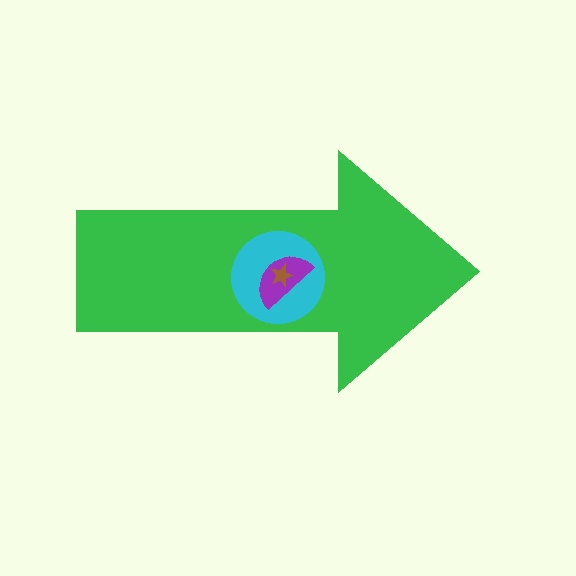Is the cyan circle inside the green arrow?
Yes.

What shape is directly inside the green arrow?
The cyan circle.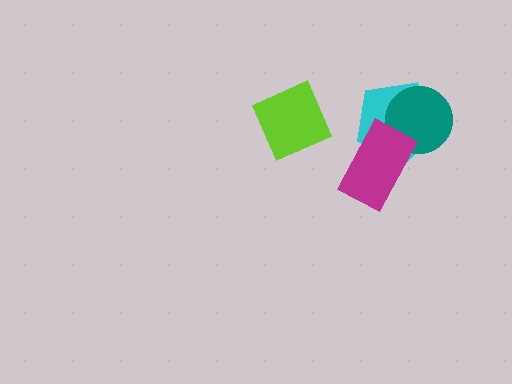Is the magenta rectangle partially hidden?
No, no other shape covers it.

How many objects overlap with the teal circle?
2 objects overlap with the teal circle.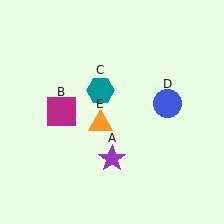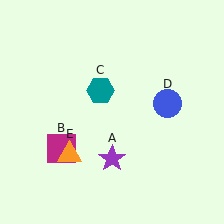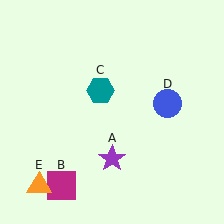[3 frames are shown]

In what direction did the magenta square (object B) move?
The magenta square (object B) moved down.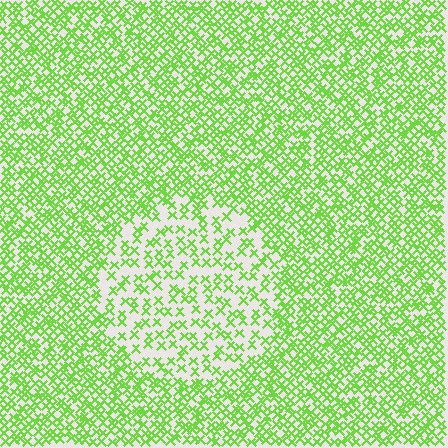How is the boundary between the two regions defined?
The boundary is defined by a change in element density (approximately 2.0x ratio). All elements are the same color, size, and shape.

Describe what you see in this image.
The image contains small lime elements arranged at two different densities. A circle-shaped region is visible where the elements are less densely packed than the surrounding area.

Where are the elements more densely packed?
The elements are more densely packed outside the circle boundary.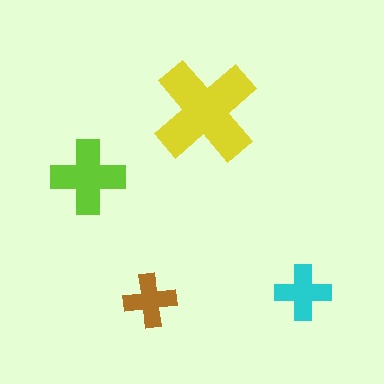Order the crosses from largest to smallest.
the yellow one, the lime one, the cyan one, the brown one.